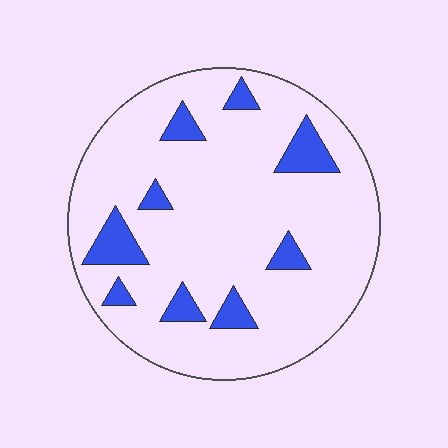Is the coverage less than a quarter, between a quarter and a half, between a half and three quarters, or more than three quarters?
Less than a quarter.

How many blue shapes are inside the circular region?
9.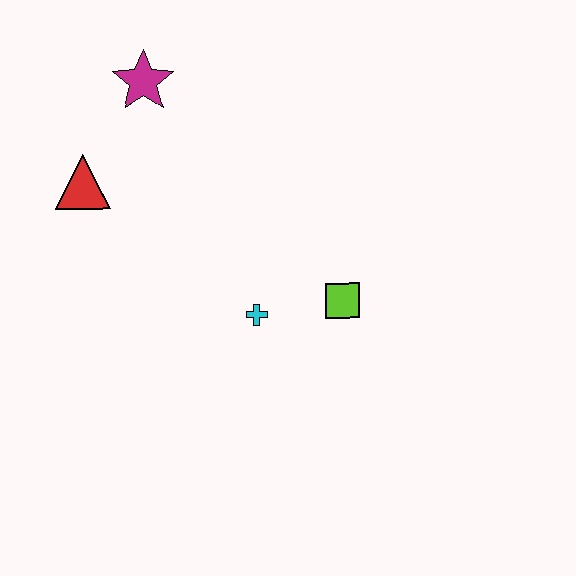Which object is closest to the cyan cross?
The lime square is closest to the cyan cross.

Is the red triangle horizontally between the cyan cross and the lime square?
No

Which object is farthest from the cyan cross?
The magenta star is farthest from the cyan cross.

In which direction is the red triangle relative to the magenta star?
The red triangle is below the magenta star.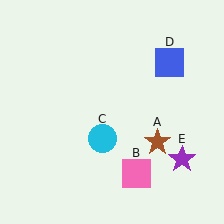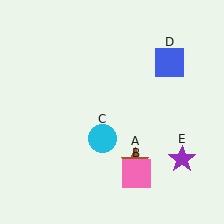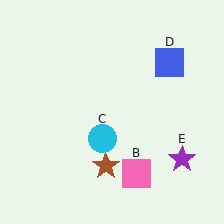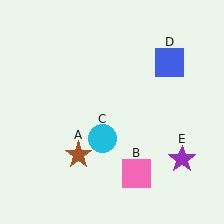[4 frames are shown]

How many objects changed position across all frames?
1 object changed position: brown star (object A).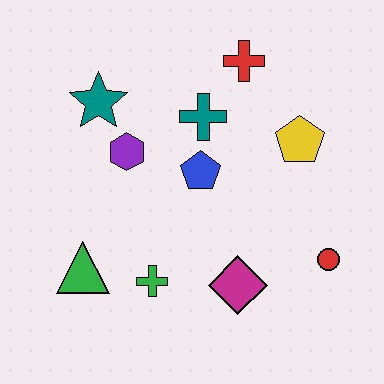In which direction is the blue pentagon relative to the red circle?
The blue pentagon is to the left of the red circle.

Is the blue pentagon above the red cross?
No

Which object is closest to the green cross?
The green triangle is closest to the green cross.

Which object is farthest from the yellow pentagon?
The green triangle is farthest from the yellow pentagon.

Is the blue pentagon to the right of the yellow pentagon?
No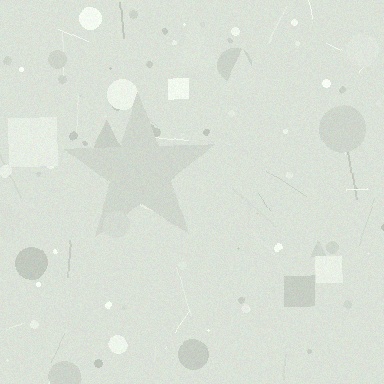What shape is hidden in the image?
A star is hidden in the image.